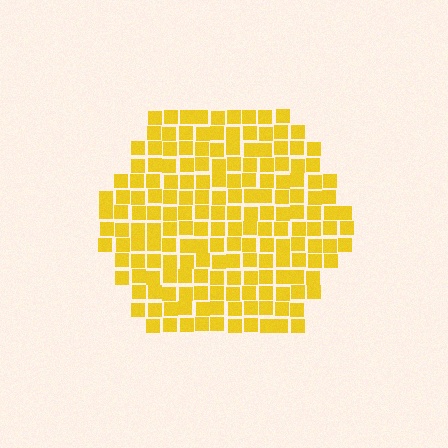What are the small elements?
The small elements are squares.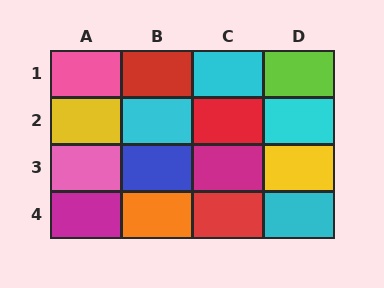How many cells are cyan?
4 cells are cyan.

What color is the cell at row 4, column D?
Cyan.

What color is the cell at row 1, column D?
Lime.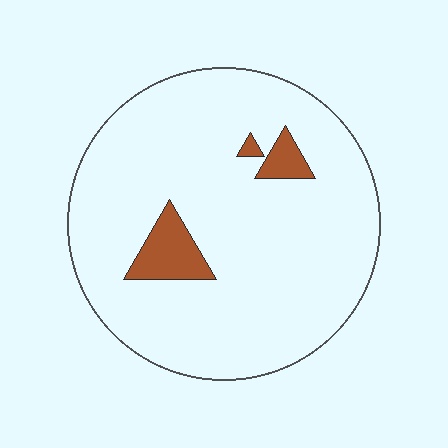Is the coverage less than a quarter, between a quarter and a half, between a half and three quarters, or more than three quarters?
Less than a quarter.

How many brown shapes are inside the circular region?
3.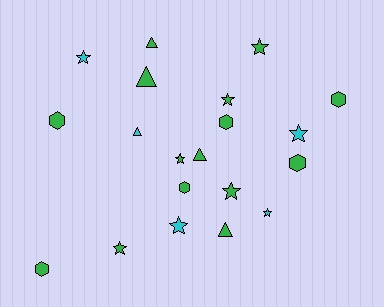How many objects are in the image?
There are 20 objects.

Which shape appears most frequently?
Star, with 9 objects.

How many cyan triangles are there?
There is 1 cyan triangle.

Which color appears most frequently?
Green, with 15 objects.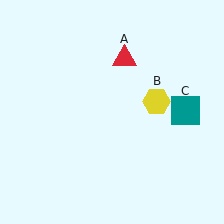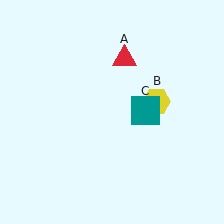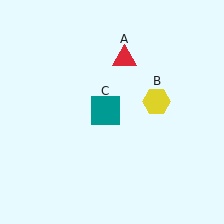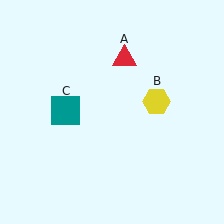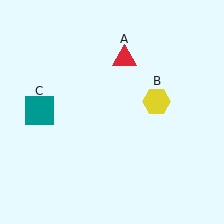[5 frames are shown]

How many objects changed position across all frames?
1 object changed position: teal square (object C).